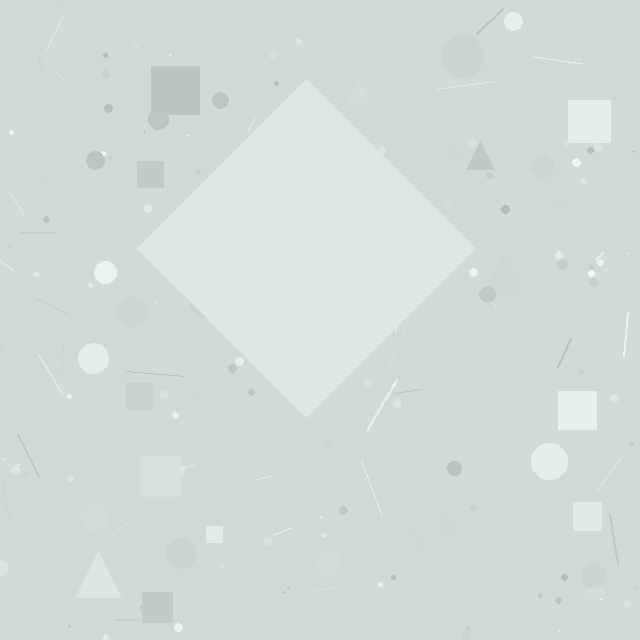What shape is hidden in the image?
A diamond is hidden in the image.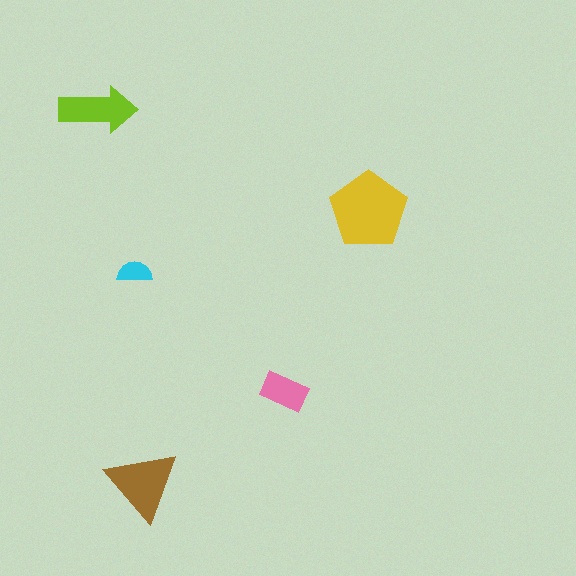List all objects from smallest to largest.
The cyan semicircle, the pink rectangle, the lime arrow, the brown triangle, the yellow pentagon.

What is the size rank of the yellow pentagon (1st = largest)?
1st.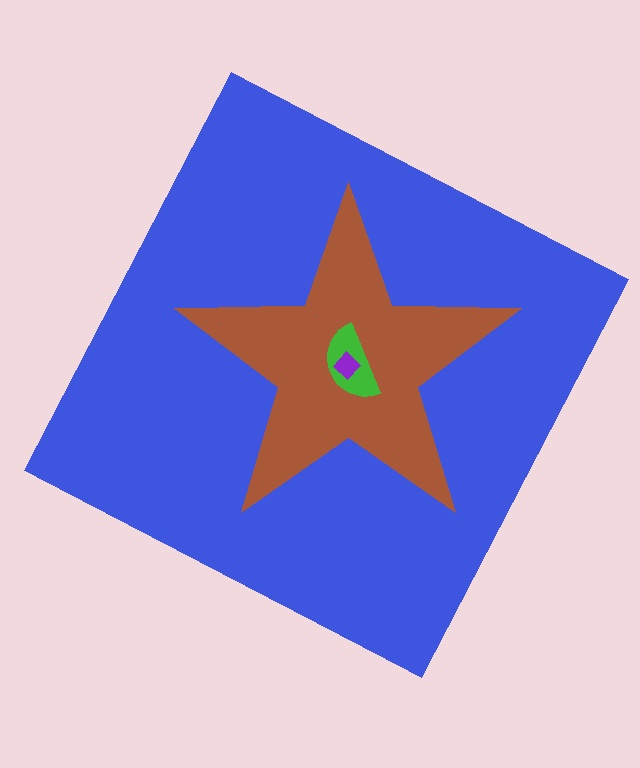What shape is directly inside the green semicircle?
The purple diamond.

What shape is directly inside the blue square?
The brown star.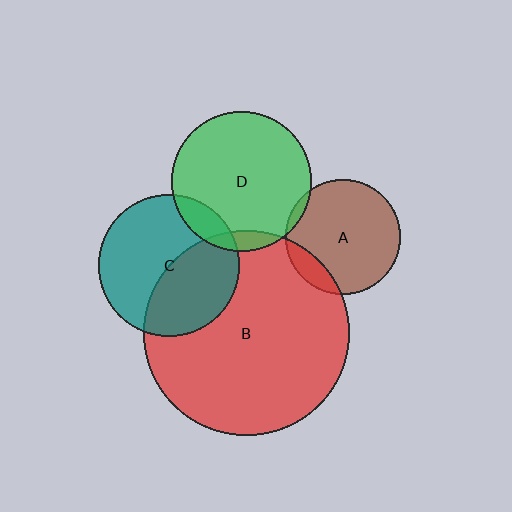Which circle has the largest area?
Circle B (red).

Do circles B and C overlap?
Yes.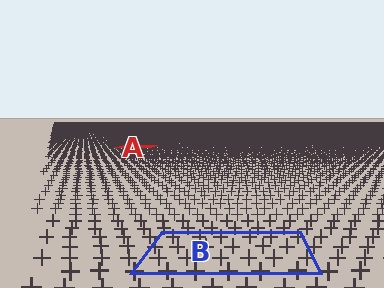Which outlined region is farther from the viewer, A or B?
Region A is farther from the viewer — the texture elements inside it appear smaller and more densely packed.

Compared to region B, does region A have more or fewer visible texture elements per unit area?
Region A has more texture elements per unit area — they are packed more densely because it is farther away.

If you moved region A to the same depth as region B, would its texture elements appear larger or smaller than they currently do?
They would appear larger. At a closer depth, the same texture elements are projected at a bigger on-screen size.